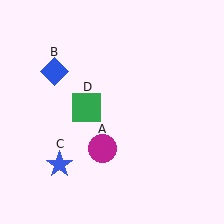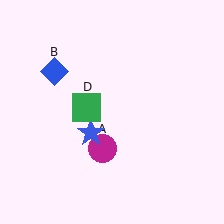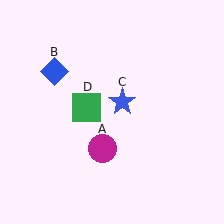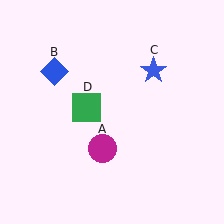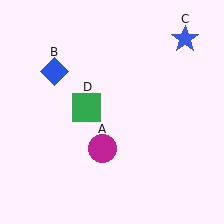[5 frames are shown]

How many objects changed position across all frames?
1 object changed position: blue star (object C).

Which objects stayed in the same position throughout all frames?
Magenta circle (object A) and blue diamond (object B) and green square (object D) remained stationary.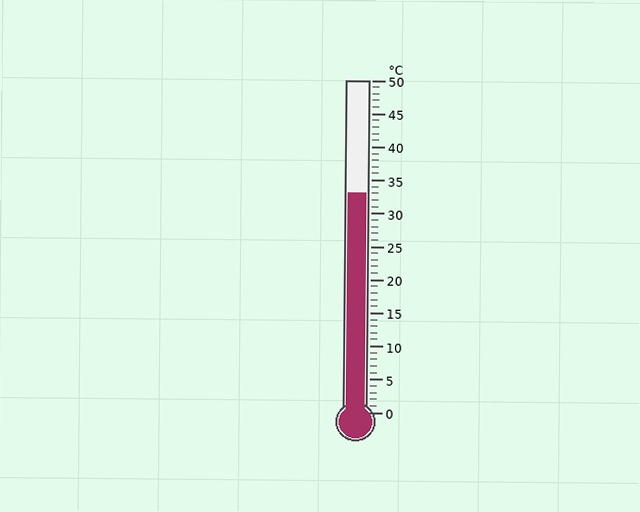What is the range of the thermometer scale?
The thermometer scale ranges from 0°C to 50°C.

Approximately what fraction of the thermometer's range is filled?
The thermometer is filled to approximately 65% of its range.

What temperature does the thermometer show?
The thermometer shows approximately 33°C.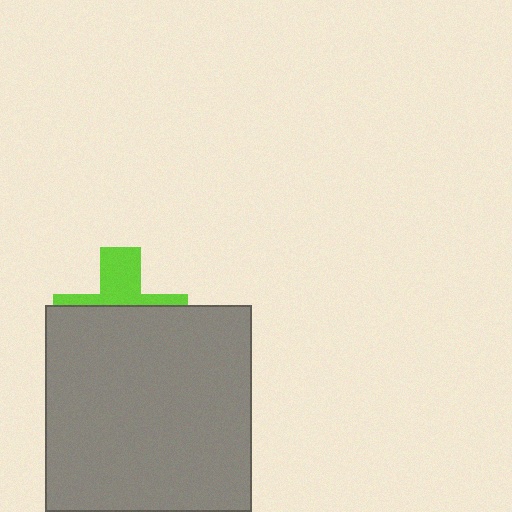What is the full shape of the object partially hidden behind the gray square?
The partially hidden object is a lime cross.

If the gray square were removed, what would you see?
You would see the complete lime cross.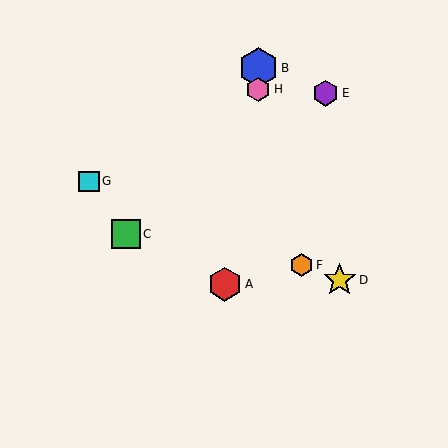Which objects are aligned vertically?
Objects B, H are aligned vertically.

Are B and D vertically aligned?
No, B is at x≈258 and D is at x≈340.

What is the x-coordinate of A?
Object A is at x≈225.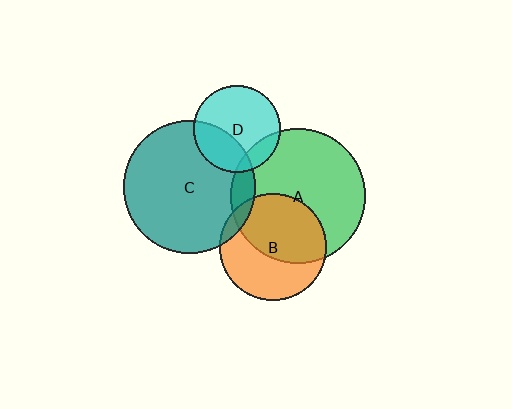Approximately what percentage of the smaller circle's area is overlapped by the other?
Approximately 55%.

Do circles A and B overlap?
Yes.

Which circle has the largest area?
Circle A (green).